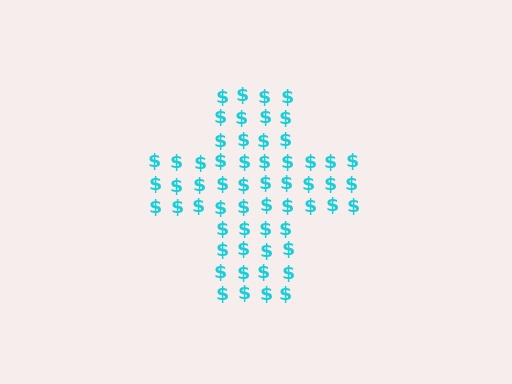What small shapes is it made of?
It is made of small dollar signs.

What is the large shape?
The large shape is a cross.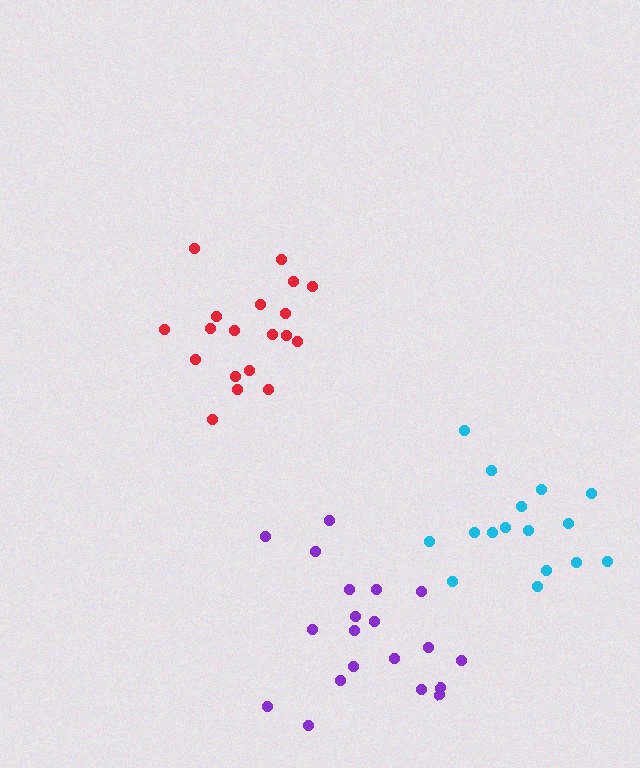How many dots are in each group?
Group 1: 19 dots, Group 2: 16 dots, Group 3: 20 dots (55 total).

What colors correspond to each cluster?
The clusters are colored: red, cyan, purple.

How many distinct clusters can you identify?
There are 3 distinct clusters.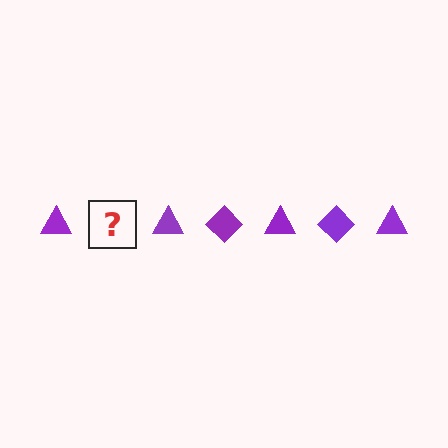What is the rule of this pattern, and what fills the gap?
The rule is that the pattern cycles through triangle, diamond shapes in purple. The gap should be filled with a purple diamond.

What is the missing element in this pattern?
The missing element is a purple diamond.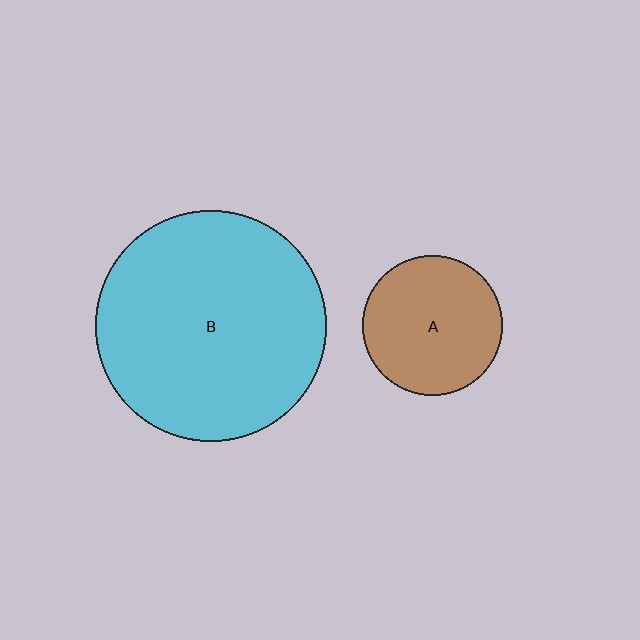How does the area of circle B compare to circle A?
Approximately 2.7 times.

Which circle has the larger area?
Circle B (cyan).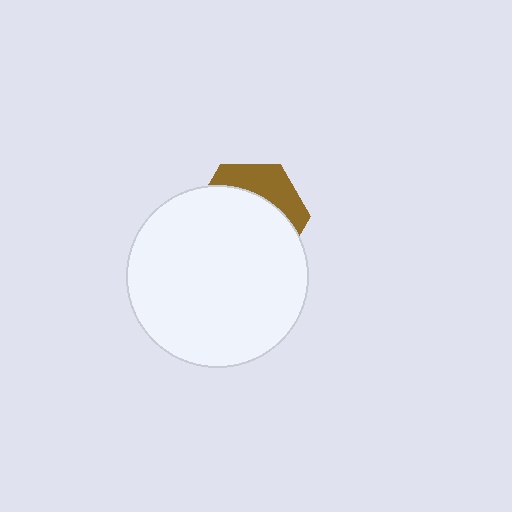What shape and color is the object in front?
The object in front is a white circle.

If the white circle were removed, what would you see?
You would see the complete brown hexagon.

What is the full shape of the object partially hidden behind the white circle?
The partially hidden object is a brown hexagon.